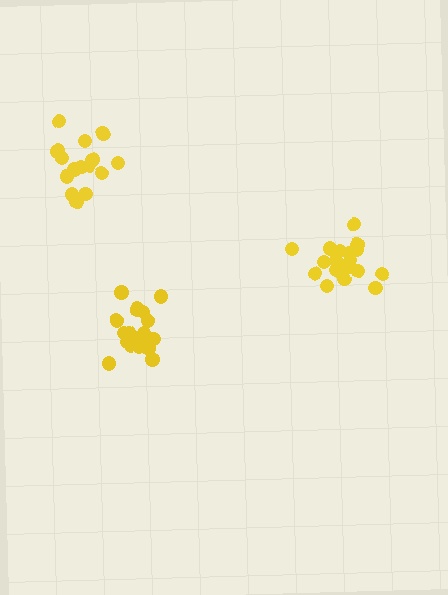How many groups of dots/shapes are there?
There are 3 groups.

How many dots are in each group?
Group 1: 20 dots, Group 2: 18 dots, Group 3: 16 dots (54 total).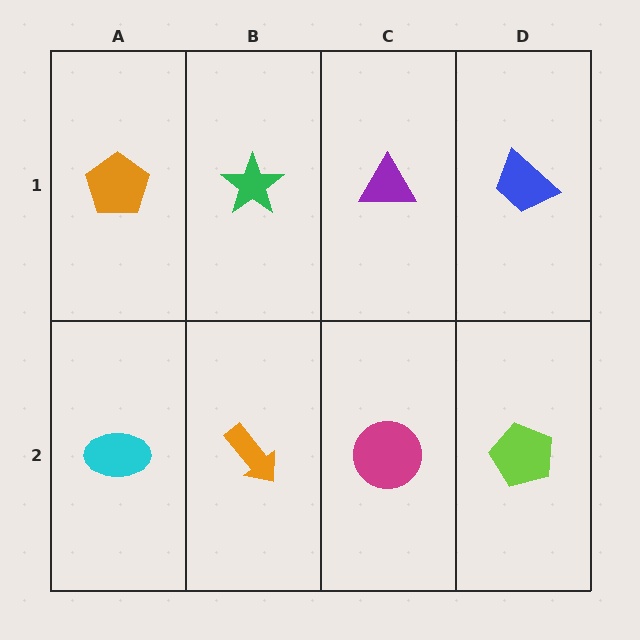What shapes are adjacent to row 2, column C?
A purple triangle (row 1, column C), an orange arrow (row 2, column B), a lime pentagon (row 2, column D).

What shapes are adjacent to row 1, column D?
A lime pentagon (row 2, column D), a purple triangle (row 1, column C).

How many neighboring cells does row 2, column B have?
3.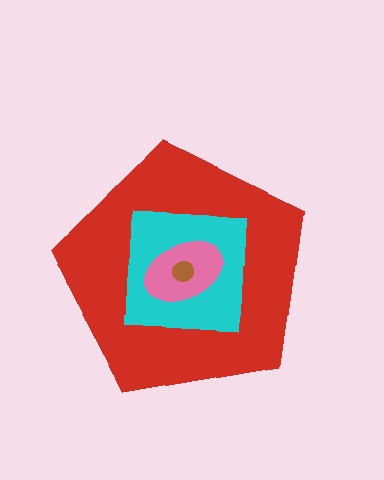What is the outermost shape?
The red pentagon.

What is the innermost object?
The brown circle.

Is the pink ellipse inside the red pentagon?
Yes.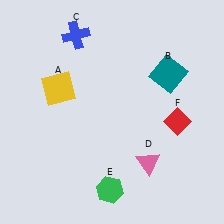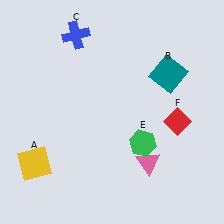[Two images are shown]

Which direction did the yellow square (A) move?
The yellow square (A) moved down.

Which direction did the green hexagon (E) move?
The green hexagon (E) moved up.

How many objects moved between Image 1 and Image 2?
2 objects moved between the two images.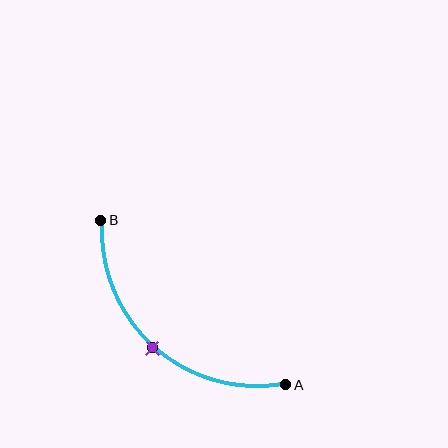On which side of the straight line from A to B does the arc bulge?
The arc bulges below and to the left of the straight line connecting A and B.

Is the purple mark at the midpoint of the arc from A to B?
Yes. The purple mark lies on the arc at equal arc-length from both A and B — it is the arc midpoint.